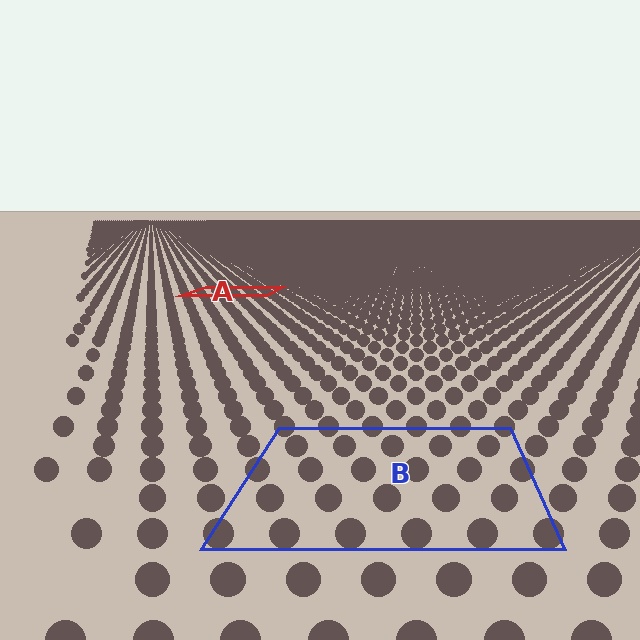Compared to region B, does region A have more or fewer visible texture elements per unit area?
Region A has more texture elements per unit area — they are packed more densely because it is farther away.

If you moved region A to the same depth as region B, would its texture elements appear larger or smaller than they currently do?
They would appear larger. At a closer depth, the same texture elements are projected at a bigger on-screen size.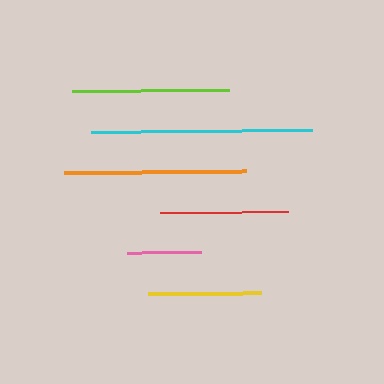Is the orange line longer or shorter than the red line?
The orange line is longer than the red line.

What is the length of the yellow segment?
The yellow segment is approximately 113 pixels long.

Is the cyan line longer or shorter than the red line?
The cyan line is longer than the red line.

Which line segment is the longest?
The cyan line is the longest at approximately 221 pixels.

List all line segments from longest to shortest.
From longest to shortest: cyan, orange, lime, red, yellow, pink.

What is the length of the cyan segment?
The cyan segment is approximately 221 pixels long.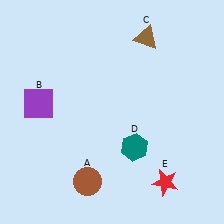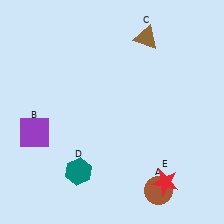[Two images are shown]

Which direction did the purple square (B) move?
The purple square (B) moved down.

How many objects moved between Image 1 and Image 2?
3 objects moved between the two images.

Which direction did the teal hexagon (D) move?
The teal hexagon (D) moved left.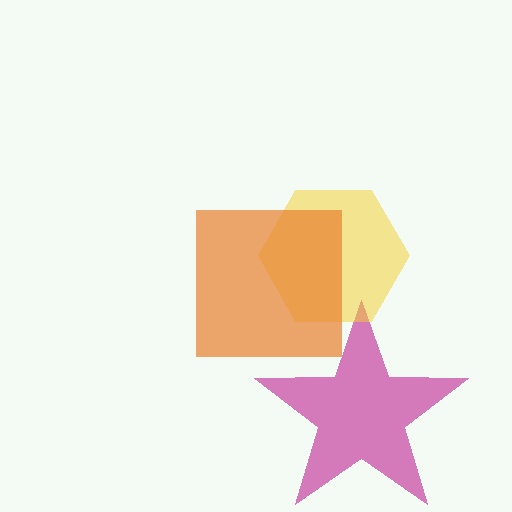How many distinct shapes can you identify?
There are 3 distinct shapes: a magenta star, a yellow hexagon, an orange square.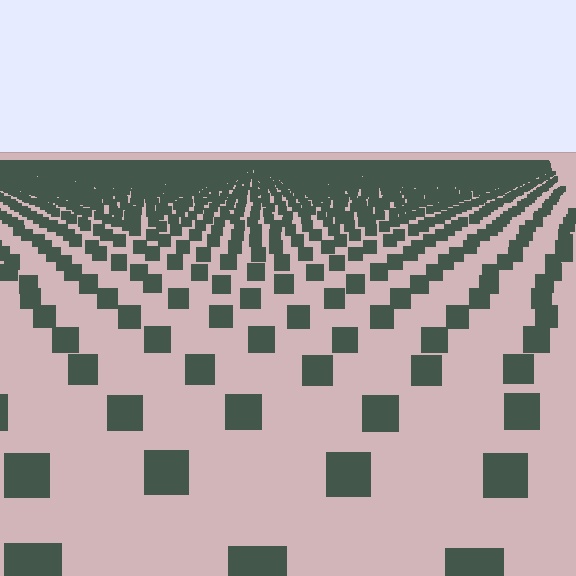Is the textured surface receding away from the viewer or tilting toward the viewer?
The surface is receding away from the viewer. Texture elements get smaller and denser toward the top.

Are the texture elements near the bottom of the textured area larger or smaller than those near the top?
Larger. Near the bottom, elements are closer to the viewer and appear at a bigger on-screen size.